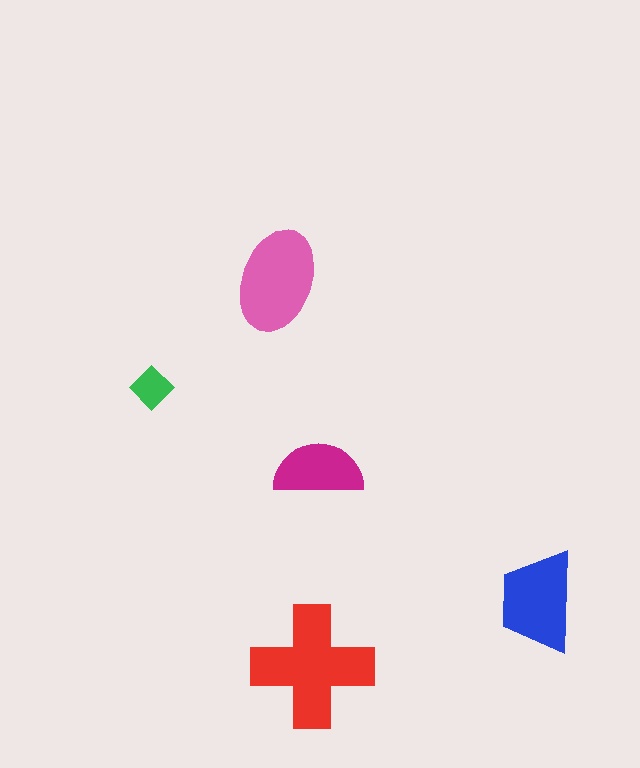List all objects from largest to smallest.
The red cross, the pink ellipse, the blue trapezoid, the magenta semicircle, the green diamond.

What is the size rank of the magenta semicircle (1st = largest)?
4th.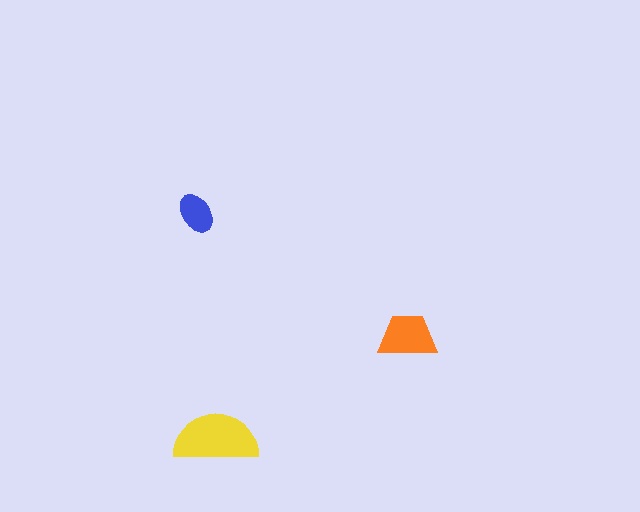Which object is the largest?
The yellow semicircle.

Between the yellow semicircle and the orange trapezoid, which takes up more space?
The yellow semicircle.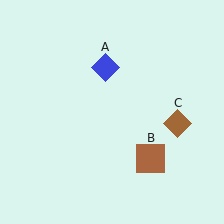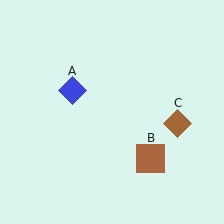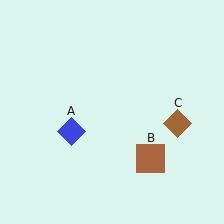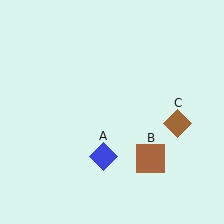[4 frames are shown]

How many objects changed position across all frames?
1 object changed position: blue diamond (object A).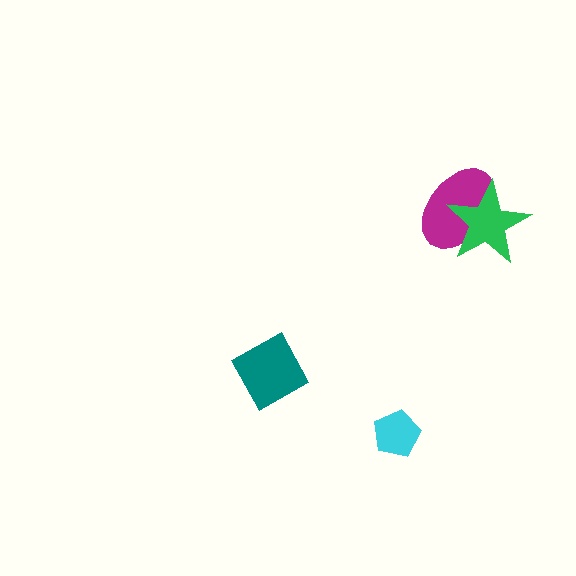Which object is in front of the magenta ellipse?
The green star is in front of the magenta ellipse.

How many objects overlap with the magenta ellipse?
1 object overlaps with the magenta ellipse.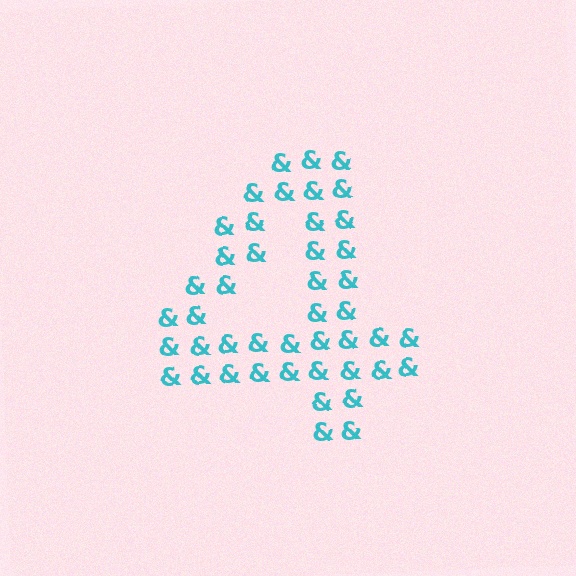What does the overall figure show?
The overall figure shows the digit 4.